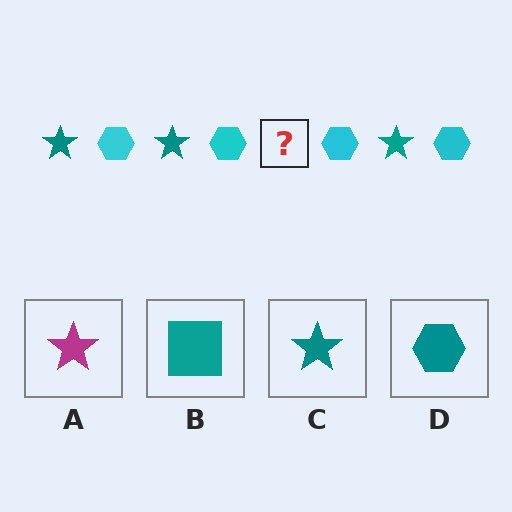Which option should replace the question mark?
Option C.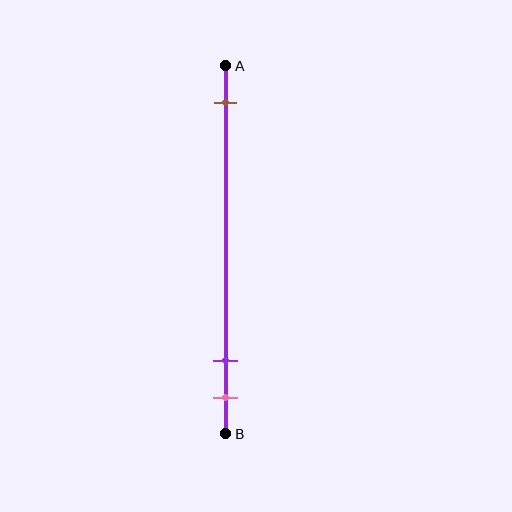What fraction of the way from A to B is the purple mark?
The purple mark is approximately 80% (0.8) of the way from A to B.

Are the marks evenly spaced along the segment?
No, the marks are not evenly spaced.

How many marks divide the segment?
There are 3 marks dividing the segment.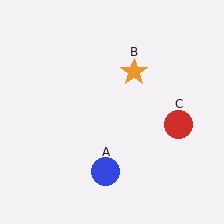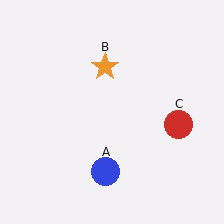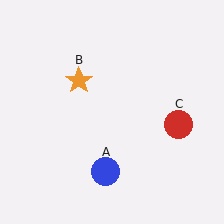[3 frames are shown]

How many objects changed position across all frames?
1 object changed position: orange star (object B).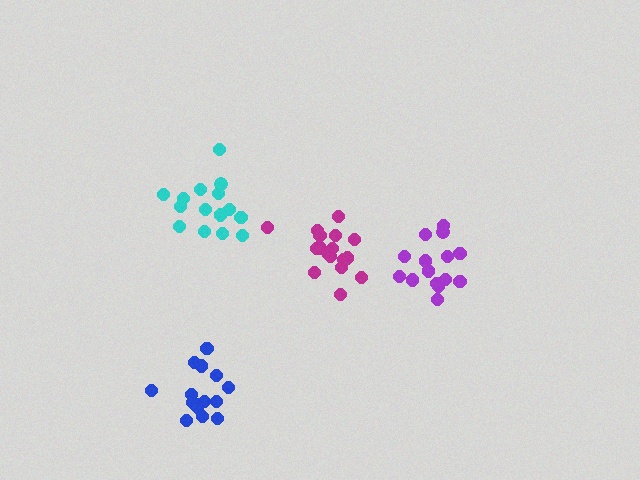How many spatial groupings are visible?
There are 4 spatial groupings.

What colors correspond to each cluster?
The clusters are colored: purple, cyan, blue, magenta.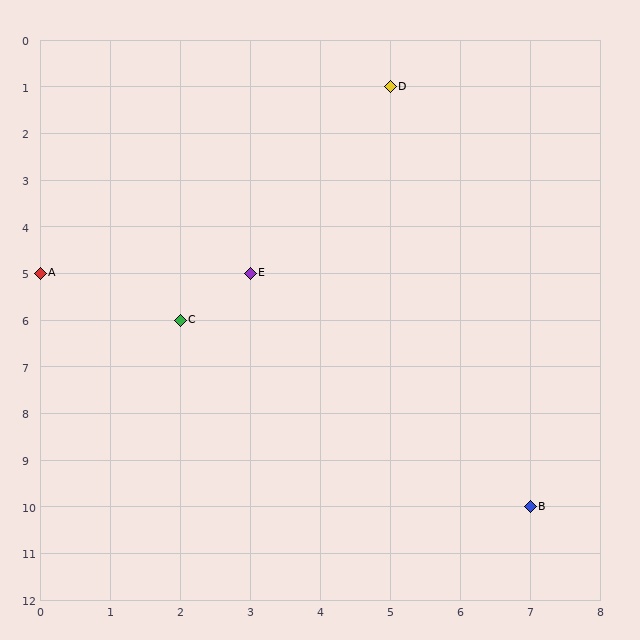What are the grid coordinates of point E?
Point E is at grid coordinates (3, 5).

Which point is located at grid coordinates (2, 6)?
Point C is at (2, 6).